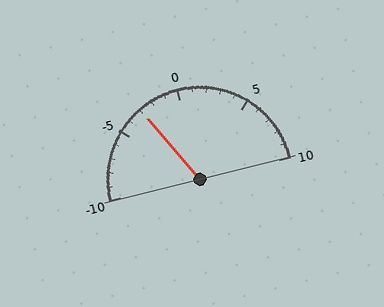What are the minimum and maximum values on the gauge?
The gauge ranges from -10 to 10.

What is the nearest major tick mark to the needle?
The nearest major tick mark is -5.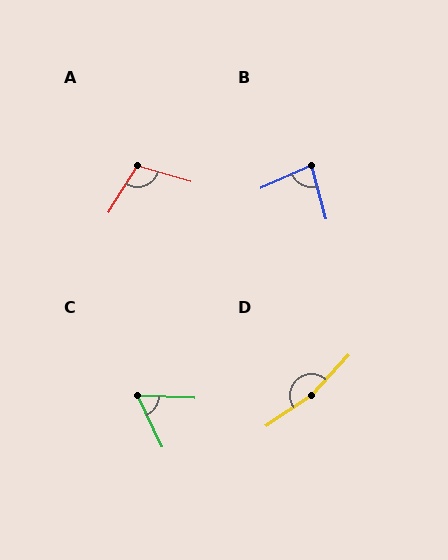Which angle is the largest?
D, at approximately 166 degrees.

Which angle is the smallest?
C, at approximately 62 degrees.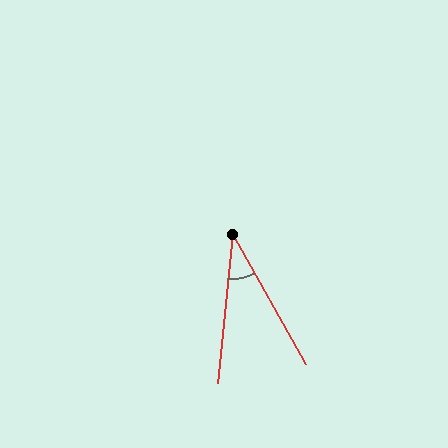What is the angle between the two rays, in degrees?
Approximately 35 degrees.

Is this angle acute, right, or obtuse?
It is acute.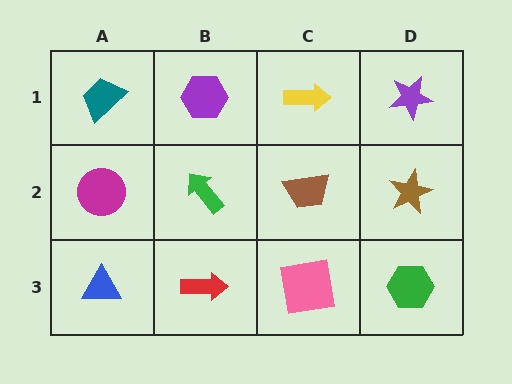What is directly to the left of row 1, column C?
A purple hexagon.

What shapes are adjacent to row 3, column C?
A brown trapezoid (row 2, column C), a red arrow (row 3, column B), a green hexagon (row 3, column D).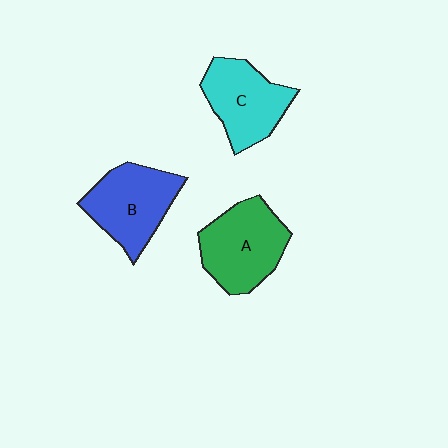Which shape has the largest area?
Shape A (green).